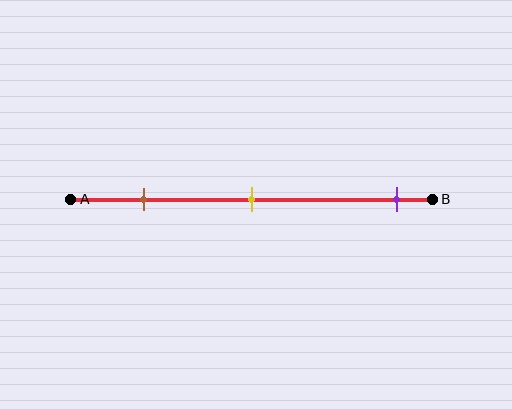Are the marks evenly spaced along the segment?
No, the marks are not evenly spaced.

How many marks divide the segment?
There are 3 marks dividing the segment.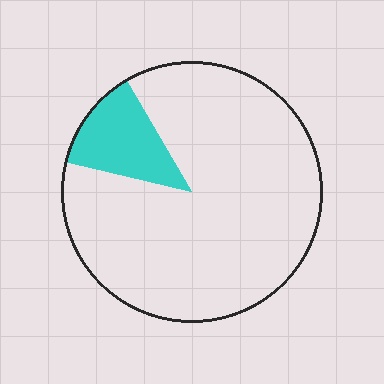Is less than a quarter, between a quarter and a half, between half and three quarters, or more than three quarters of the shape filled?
Less than a quarter.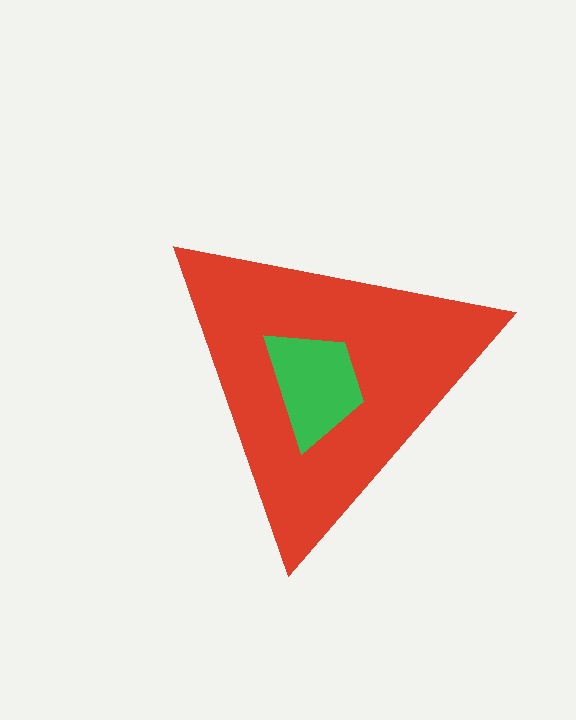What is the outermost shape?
The red triangle.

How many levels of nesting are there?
2.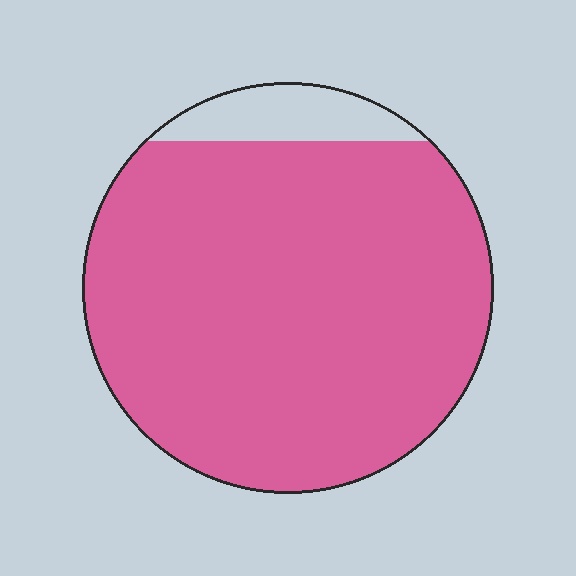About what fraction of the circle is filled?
About nine tenths (9/10).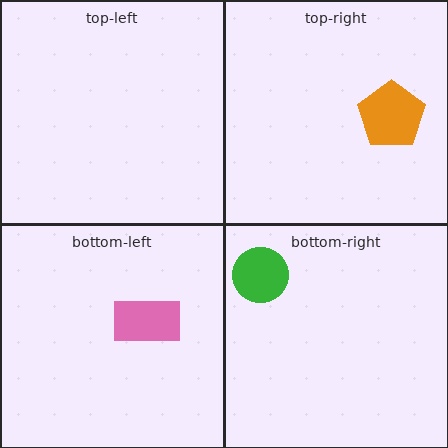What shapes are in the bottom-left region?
The pink rectangle.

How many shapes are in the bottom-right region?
1.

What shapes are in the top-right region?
The orange pentagon.